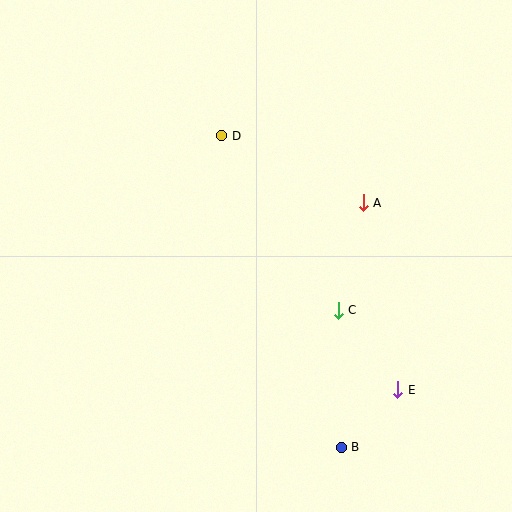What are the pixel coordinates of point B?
Point B is at (341, 447).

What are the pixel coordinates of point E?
Point E is at (398, 390).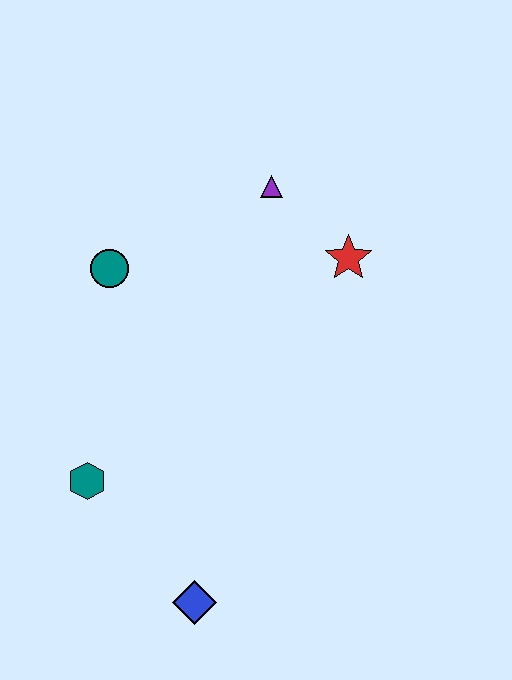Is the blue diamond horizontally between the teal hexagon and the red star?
Yes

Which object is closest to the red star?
The purple triangle is closest to the red star.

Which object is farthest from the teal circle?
The blue diamond is farthest from the teal circle.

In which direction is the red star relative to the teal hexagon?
The red star is to the right of the teal hexagon.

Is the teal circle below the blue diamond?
No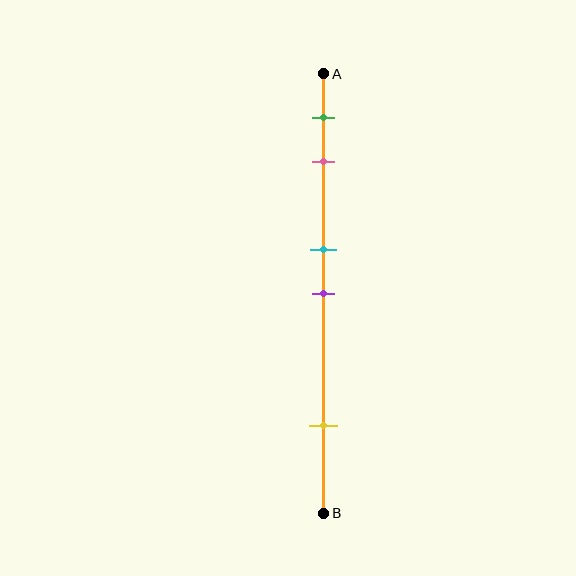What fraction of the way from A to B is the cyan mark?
The cyan mark is approximately 40% (0.4) of the way from A to B.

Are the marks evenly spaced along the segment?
No, the marks are not evenly spaced.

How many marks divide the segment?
There are 5 marks dividing the segment.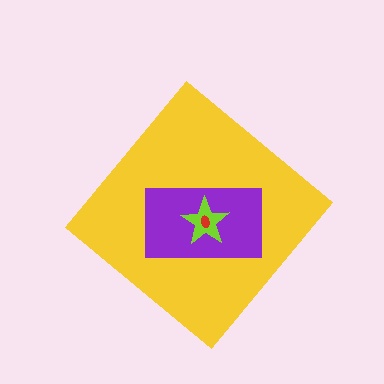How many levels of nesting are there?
4.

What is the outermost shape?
The yellow diamond.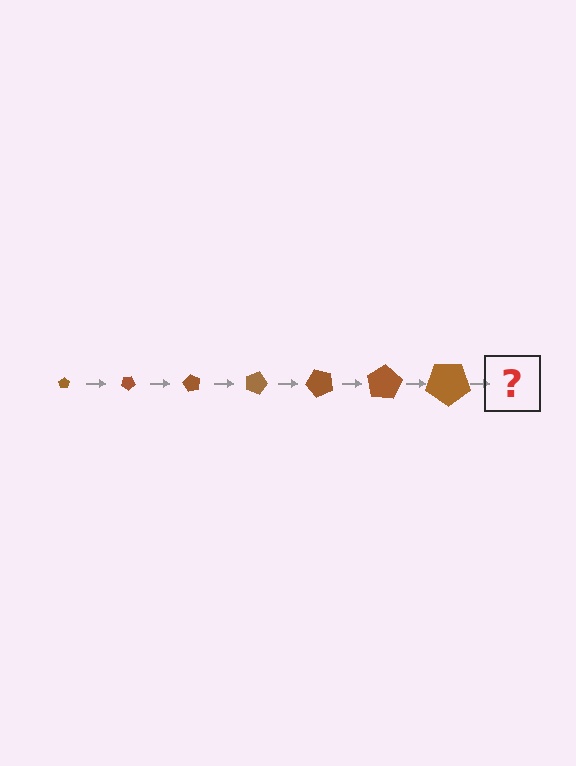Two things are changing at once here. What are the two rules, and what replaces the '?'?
The two rules are that the pentagon grows larger each step and it rotates 30 degrees each step. The '?' should be a pentagon, larger than the previous one and rotated 210 degrees from the start.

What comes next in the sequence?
The next element should be a pentagon, larger than the previous one and rotated 210 degrees from the start.